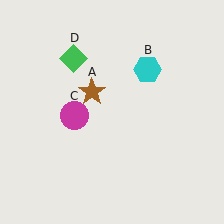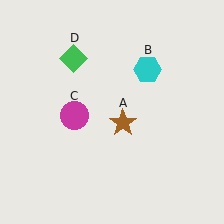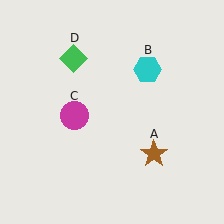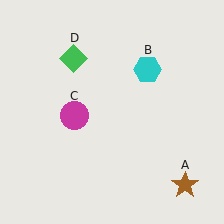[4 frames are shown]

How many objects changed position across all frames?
1 object changed position: brown star (object A).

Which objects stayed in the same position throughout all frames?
Cyan hexagon (object B) and magenta circle (object C) and green diamond (object D) remained stationary.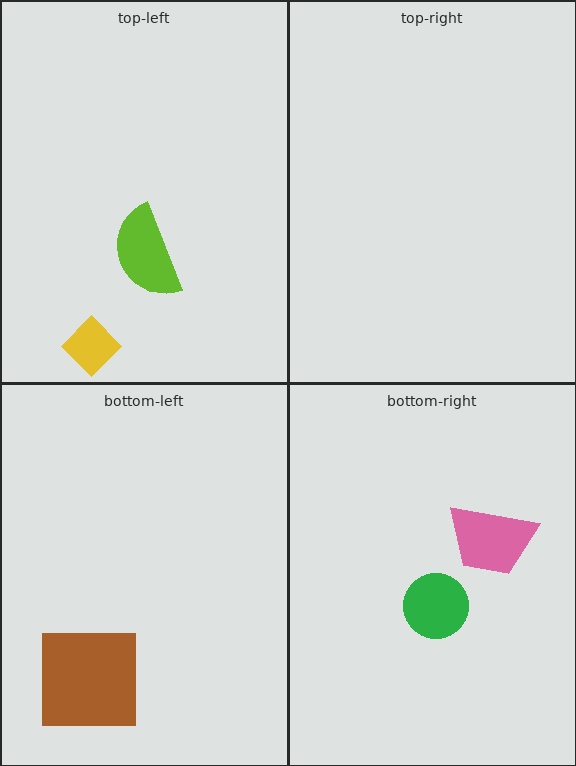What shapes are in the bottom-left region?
The brown square.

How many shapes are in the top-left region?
2.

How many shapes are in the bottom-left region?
1.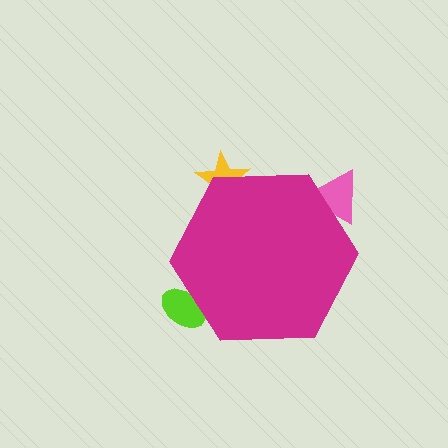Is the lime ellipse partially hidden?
Yes, the lime ellipse is partially hidden behind the magenta hexagon.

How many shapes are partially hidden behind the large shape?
3 shapes are partially hidden.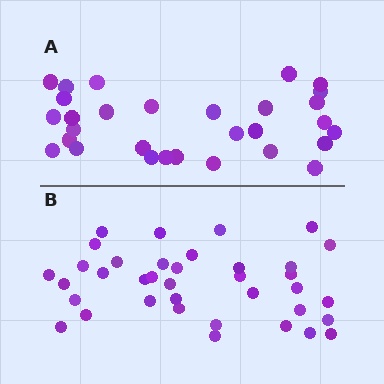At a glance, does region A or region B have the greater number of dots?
Region B (the bottom region) has more dots.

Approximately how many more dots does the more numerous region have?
Region B has roughly 8 or so more dots than region A.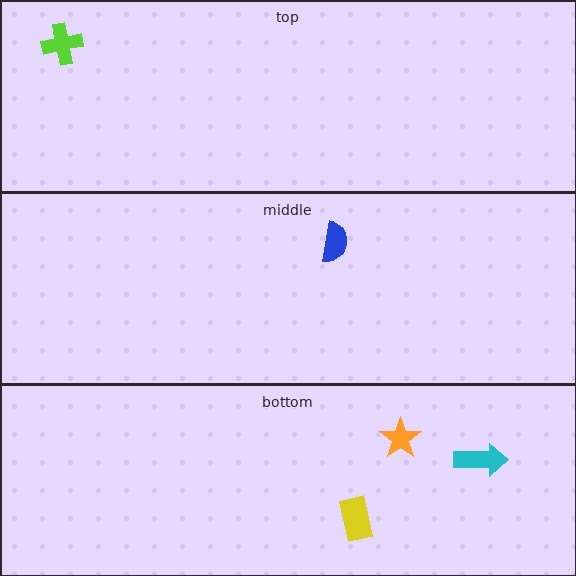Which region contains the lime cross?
The top region.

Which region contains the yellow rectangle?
The bottom region.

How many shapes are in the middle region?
1.